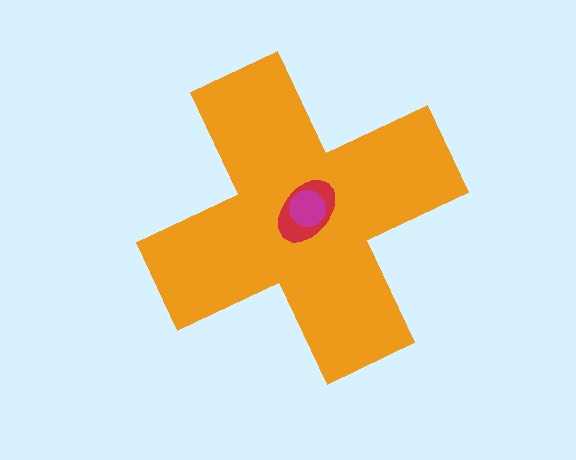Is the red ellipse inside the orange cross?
Yes.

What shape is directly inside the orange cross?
The red ellipse.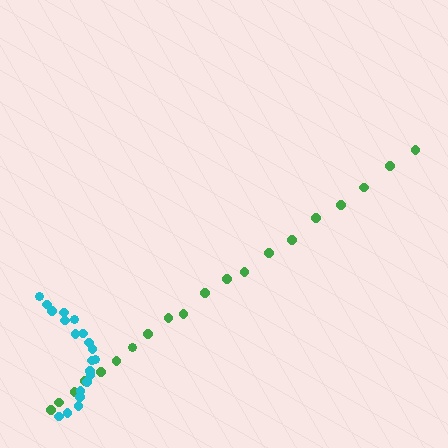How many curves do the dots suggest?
There are 2 distinct paths.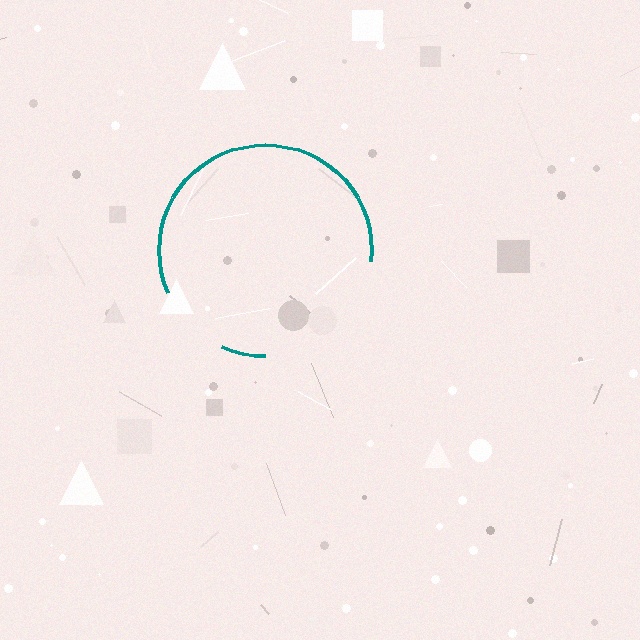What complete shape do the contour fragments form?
The contour fragments form a circle.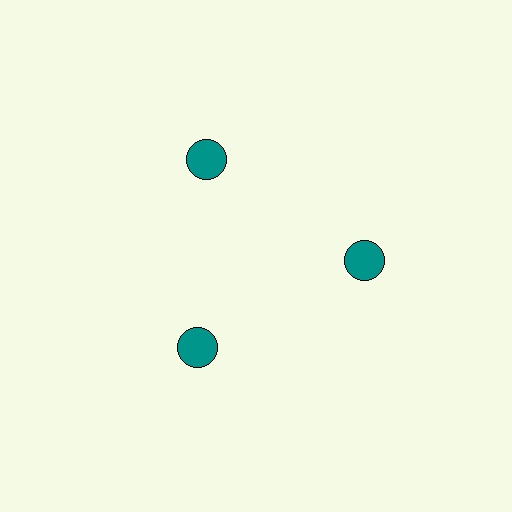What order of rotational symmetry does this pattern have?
This pattern has 3-fold rotational symmetry.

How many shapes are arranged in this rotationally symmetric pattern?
There are 3 shapes, arranged in 3 groups of 1.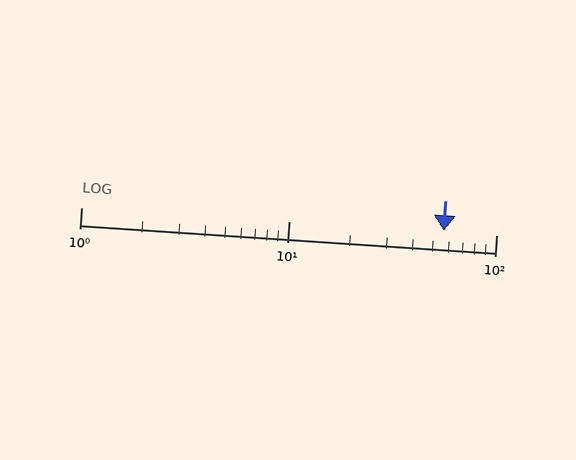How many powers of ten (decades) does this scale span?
The scale spans 2 decades, from 1 to 100.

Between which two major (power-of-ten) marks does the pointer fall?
The pointer is between 10 and 100.